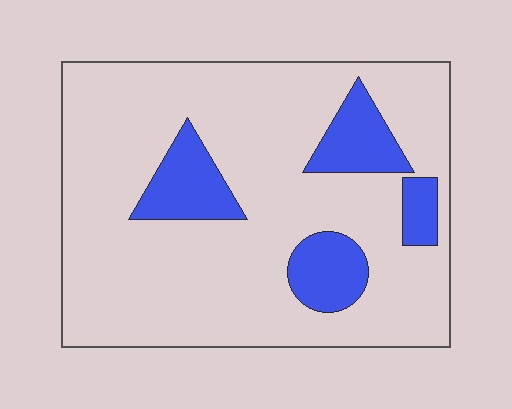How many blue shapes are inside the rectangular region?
4.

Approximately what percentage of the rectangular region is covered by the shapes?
Approximately 15%.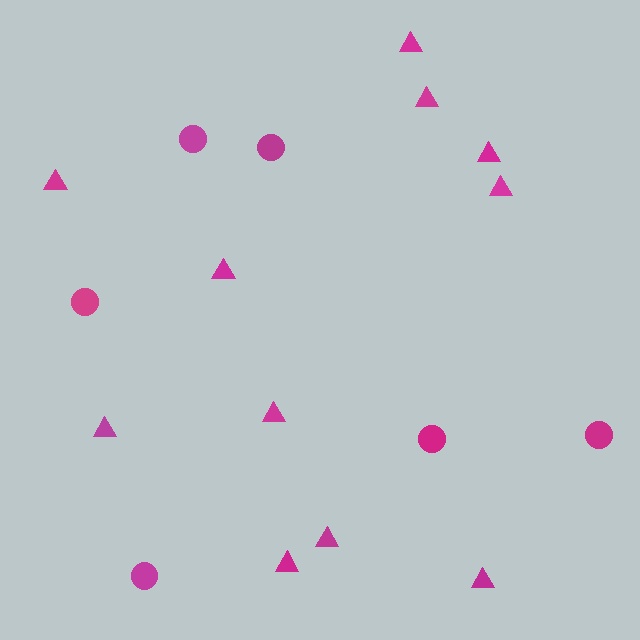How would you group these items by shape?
There are 2 groups: one group of triangles (11) and one group of circles (6).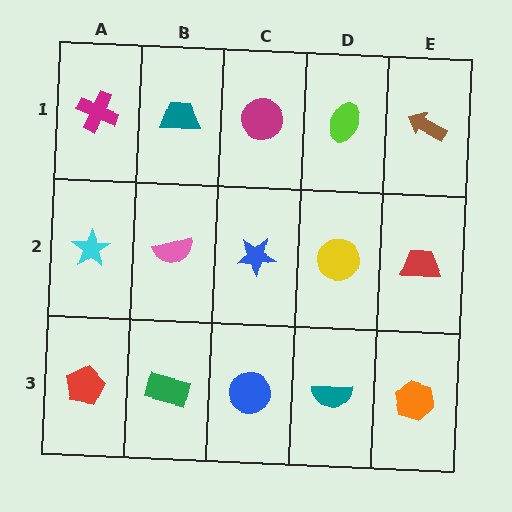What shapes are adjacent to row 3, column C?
A blue star (row 2, column C), a green rectangle (row 3, column B), a teal semicircle (row 3, column D).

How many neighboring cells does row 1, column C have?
3.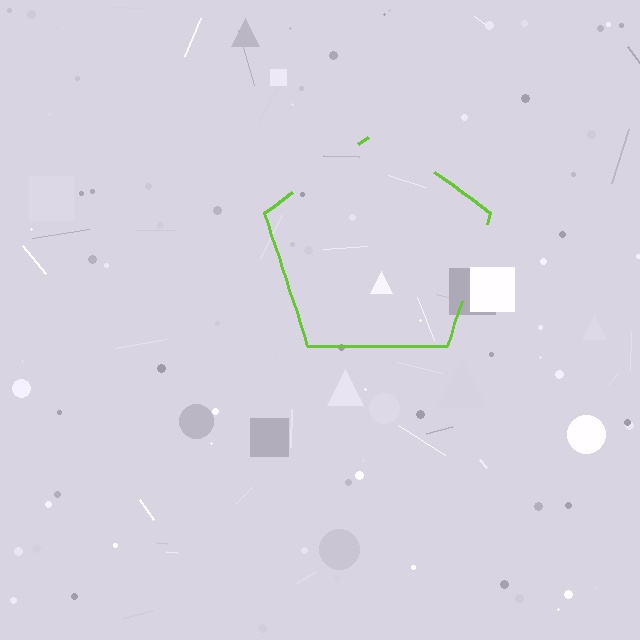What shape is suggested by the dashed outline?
The dashed outline suggests a pentagon.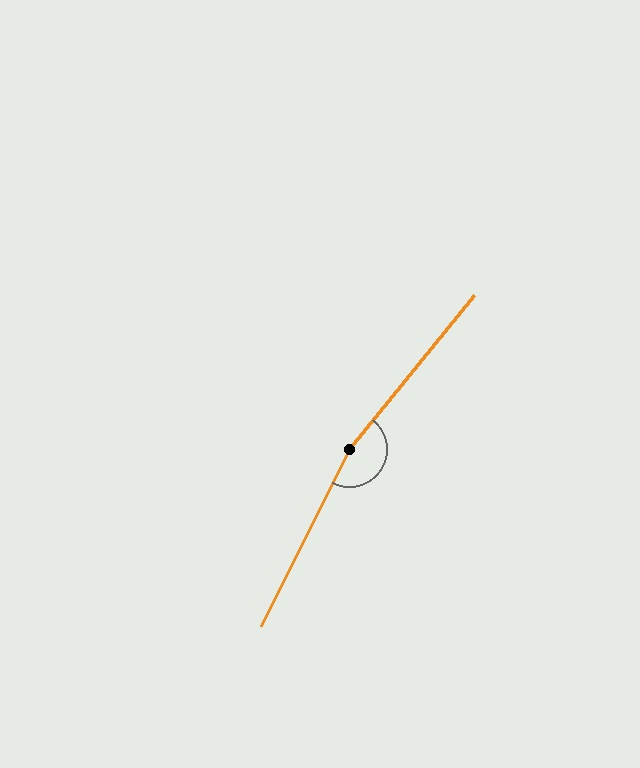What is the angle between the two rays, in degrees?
Approximately 167 degrees.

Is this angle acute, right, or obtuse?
It is obtuse.